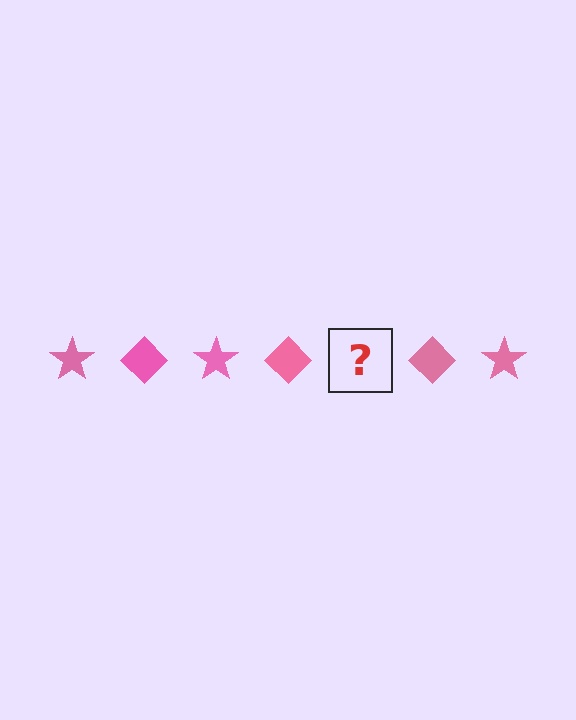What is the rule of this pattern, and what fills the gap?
The rule is that the pattern cycles through star, diamond shapes in pink. The gap should be filled with a pink star.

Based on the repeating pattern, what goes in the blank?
The blank should be a pink star.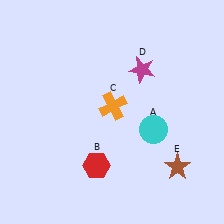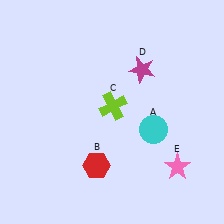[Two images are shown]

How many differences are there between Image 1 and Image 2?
There are 2 differences between the two images.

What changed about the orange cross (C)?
In Image 1, C is orange. In Image 2, it changed to lime.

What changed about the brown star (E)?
In Image 1, E is brown. In Image 2, it changed to pink.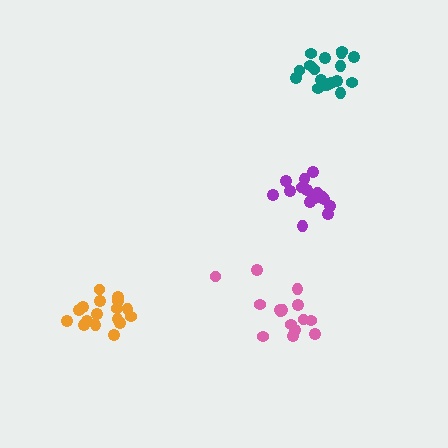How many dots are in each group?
Group 1: 17 dots, Group 2: 18 dots, Group 3: 15 dots, Group 4: 17 dots (67 total).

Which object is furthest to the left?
The orange cluster is leftmost.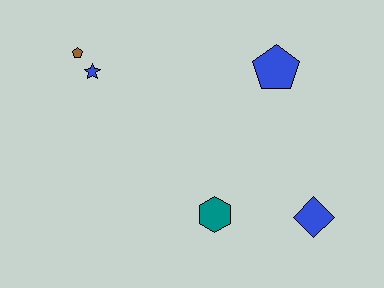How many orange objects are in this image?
There are no orange objects.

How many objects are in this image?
There are 5 objects.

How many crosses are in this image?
There are no crosses.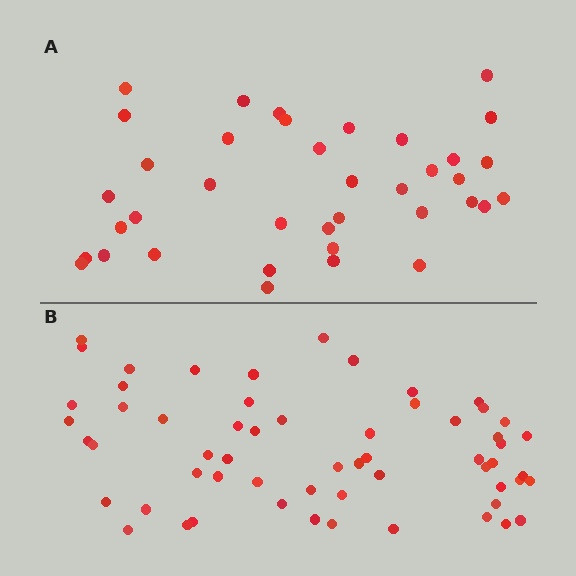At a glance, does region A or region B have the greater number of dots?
Region B (the bottom region) has more dots.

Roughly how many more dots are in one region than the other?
Region B has approximately 20 more dots than region A.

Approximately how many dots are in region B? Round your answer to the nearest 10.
About 60 dots. (The exact count is 59, which rounds to 60.)